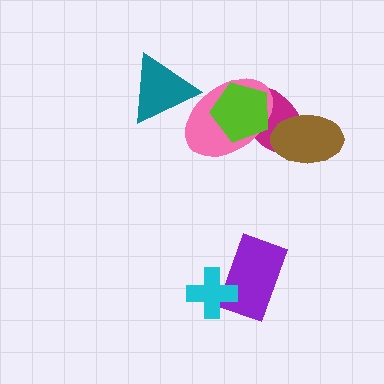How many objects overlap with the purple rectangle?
1 object overlaps with the purple rectangle.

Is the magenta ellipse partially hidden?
Yes, it is partially covered by another shape.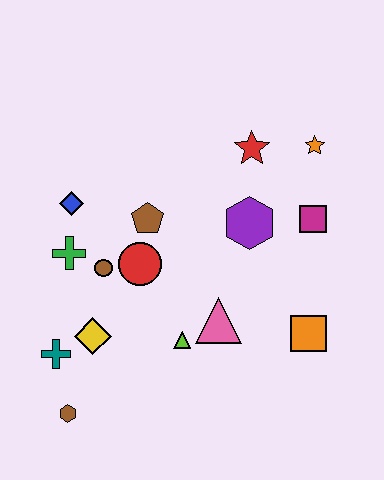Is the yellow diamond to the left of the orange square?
Yes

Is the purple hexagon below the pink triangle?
No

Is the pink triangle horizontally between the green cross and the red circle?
No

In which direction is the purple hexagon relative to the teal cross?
The purple hexagon is to the right of the teal cross.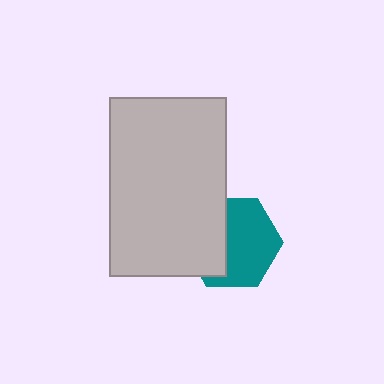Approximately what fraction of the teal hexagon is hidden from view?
Roughly 40% of the teal hexagon is hidden behind the light gray rectangle.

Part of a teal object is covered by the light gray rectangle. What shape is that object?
It is a hexagon.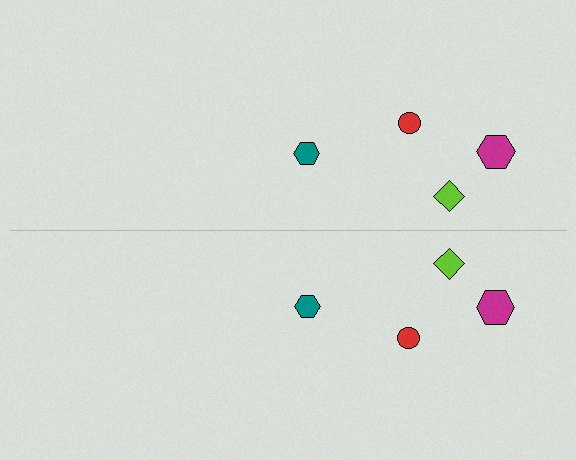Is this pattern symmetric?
Yes, this pattern has bilateral (reflection) symmetry.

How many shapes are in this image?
There are 8 shapes in this image.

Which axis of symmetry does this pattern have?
The pattern has a horizontal axis of symmetry running through the center of the image.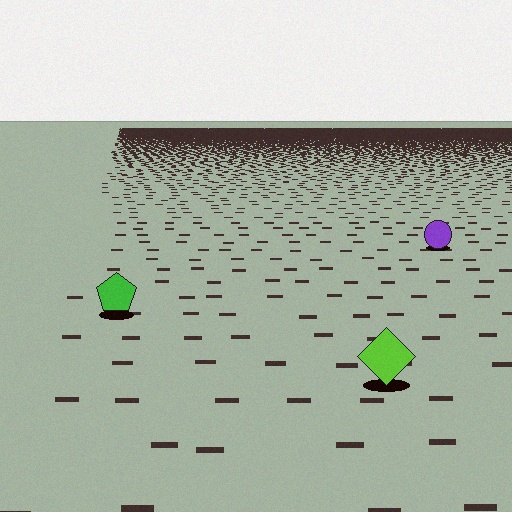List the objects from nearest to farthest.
From nearest to farthest: the lime diamond, the green pentagon, the purple circle.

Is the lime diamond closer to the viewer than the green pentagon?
Yes. The lime diamond is closer — you can tell from the texture gradient: the ground texture is coarser near it.